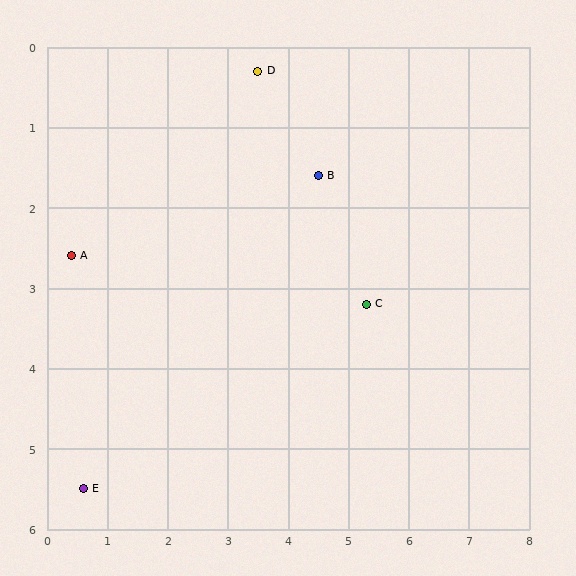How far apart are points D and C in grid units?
Points D and C are about 3.4 grid units apart.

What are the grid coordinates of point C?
Point C is at approximately (5.3, 3.2).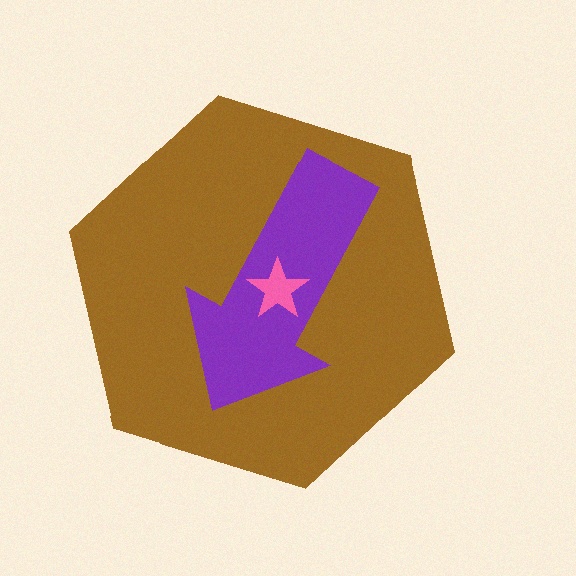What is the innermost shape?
The pink star.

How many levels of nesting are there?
3.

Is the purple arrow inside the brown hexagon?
Yes.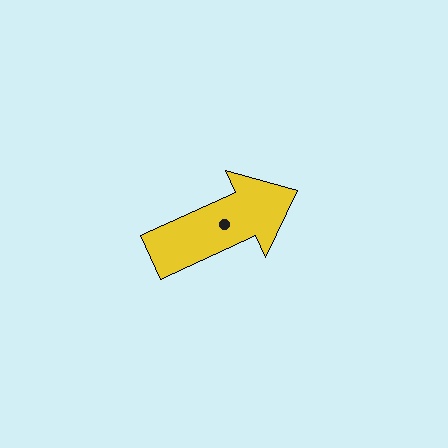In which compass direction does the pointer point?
Northeast.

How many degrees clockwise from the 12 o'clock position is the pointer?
Approximately 66 degrees.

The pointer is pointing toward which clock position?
Roughly 2 o'clock.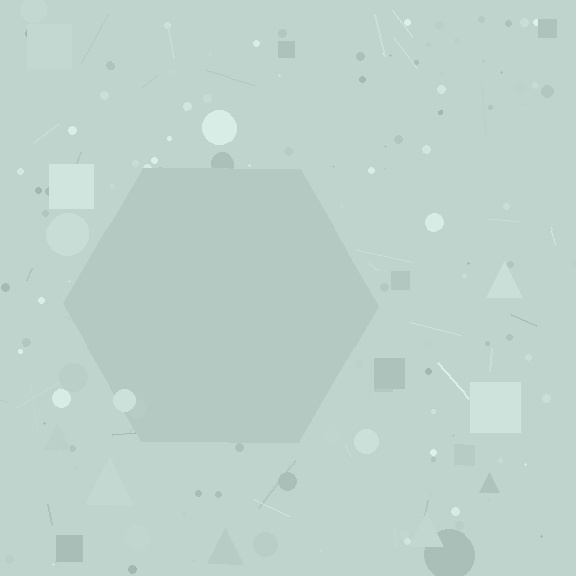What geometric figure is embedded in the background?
A hexagon is embedded in the background.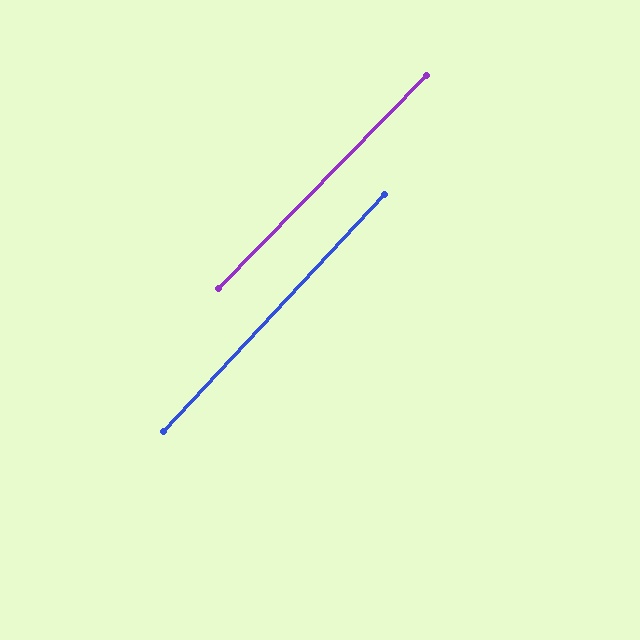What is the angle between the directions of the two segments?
Approximately 1 degree.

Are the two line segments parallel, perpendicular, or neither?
Parallel — their directions differ by only 1.2°.